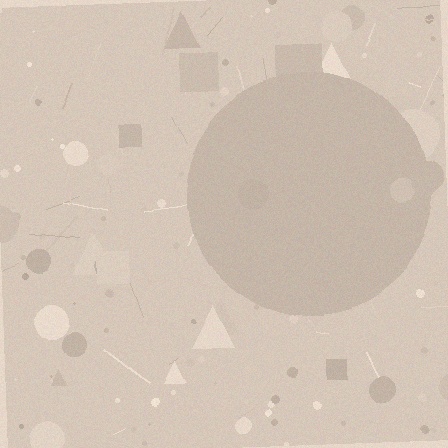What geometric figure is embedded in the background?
A circle is embedded in the background.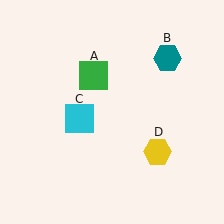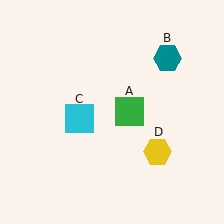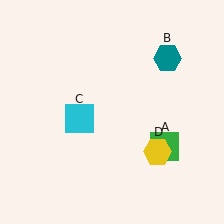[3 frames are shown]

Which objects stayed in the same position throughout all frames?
Teal hexagon (object B) and cyan square (object C) and yellow hexagon (object D) remained stationary.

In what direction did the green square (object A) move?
The green square (object A) moved down and to the right.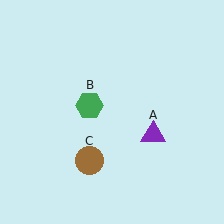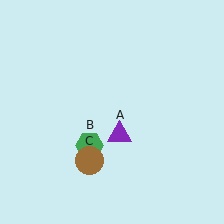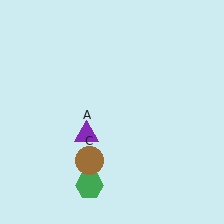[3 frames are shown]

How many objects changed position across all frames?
2 objects changed position: purple triangle (object A), green hexagon (object B).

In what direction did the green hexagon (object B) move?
The green hexagon (object B) moved down.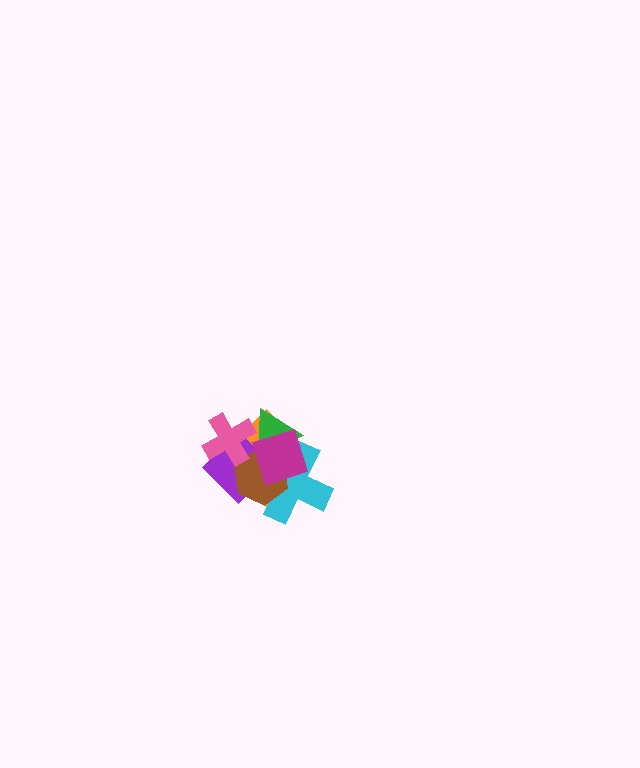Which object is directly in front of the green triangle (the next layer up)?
The purple diamond is directly in front of the green triangle.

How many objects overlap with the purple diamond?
6 objects overlap with the purple diamond.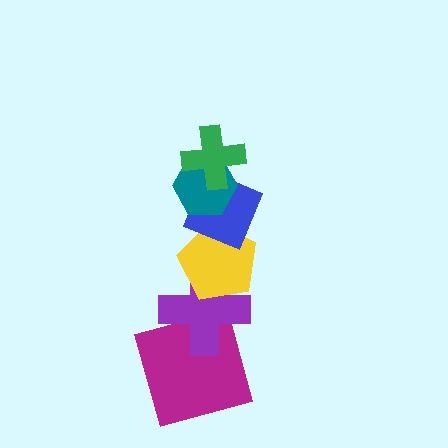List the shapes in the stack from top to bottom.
From top to bottom: the green cross, the teal hexagon, the blue diamond, the yellow pentagon, the purple cross, the magenta square.